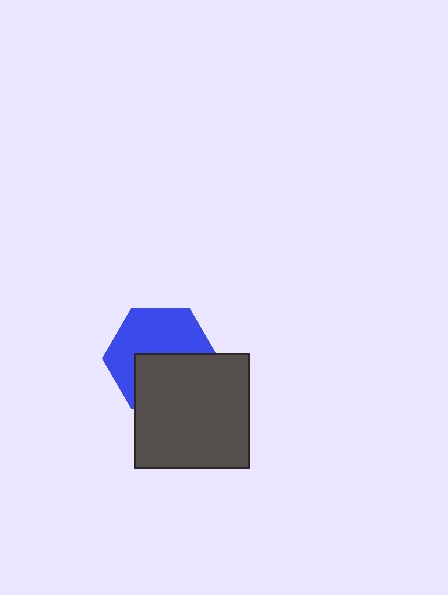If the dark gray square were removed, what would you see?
You would see the complete blue hexagon.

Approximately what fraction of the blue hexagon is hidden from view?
Roughly 45% of the blue hexagon is hidden behind the dark gray square.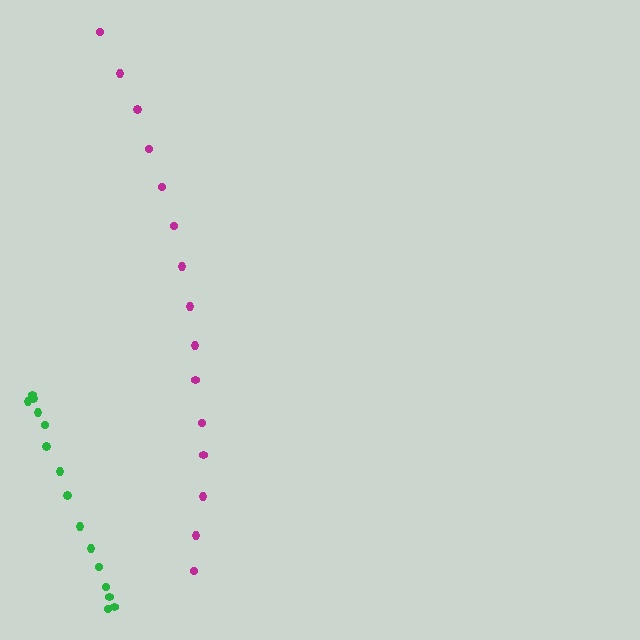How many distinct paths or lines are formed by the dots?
There are 2 distinct paths.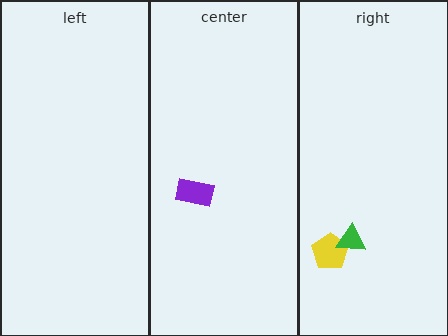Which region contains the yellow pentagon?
The right region.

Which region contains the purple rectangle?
The center region.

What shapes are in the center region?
The purple rectangle.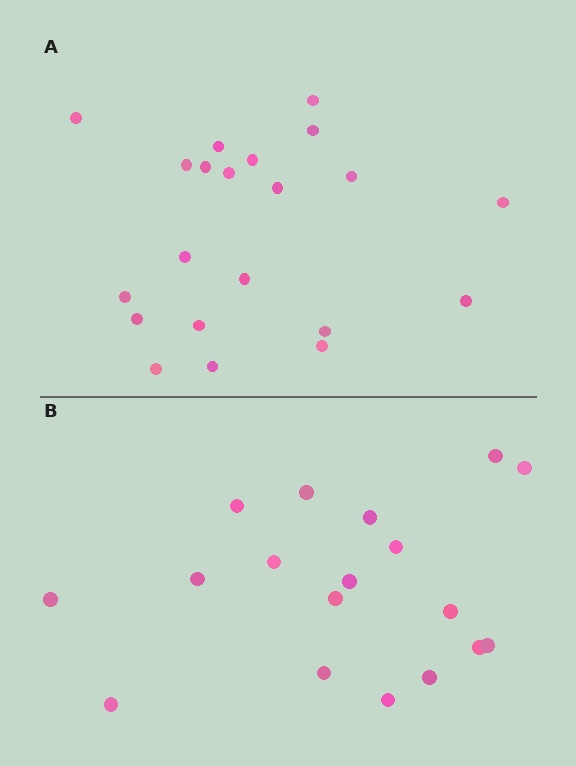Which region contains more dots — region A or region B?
Region A (the top region) has more dots.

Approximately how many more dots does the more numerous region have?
Region A has just a few more — roughly 2 or 3 more dots than region B.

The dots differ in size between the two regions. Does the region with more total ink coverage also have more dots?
No. Region B has more total ink coverage because its dots are larger, but region A actually contains more individual dots. Total area can be misleading — the number of items is what matters here.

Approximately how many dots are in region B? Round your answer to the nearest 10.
About 20 dots. (The exact count is 18, which rounds to 20.)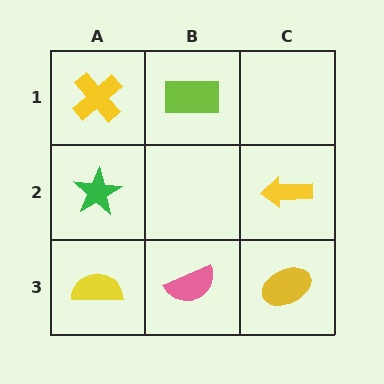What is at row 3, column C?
A yellow ellipse.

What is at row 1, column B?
A lime rectangle.